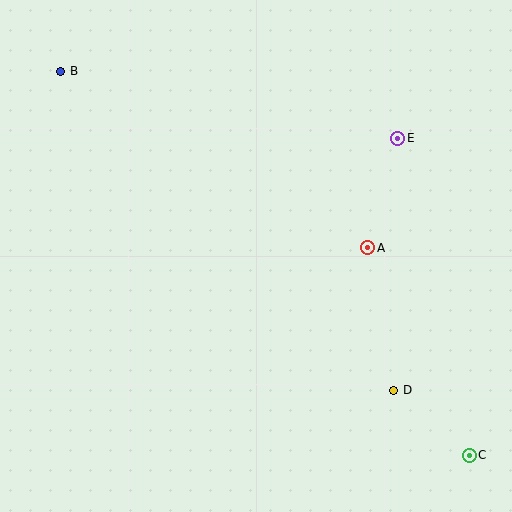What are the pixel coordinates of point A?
Point A is at (368, 248).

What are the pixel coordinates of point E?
Point E is at (398, 138).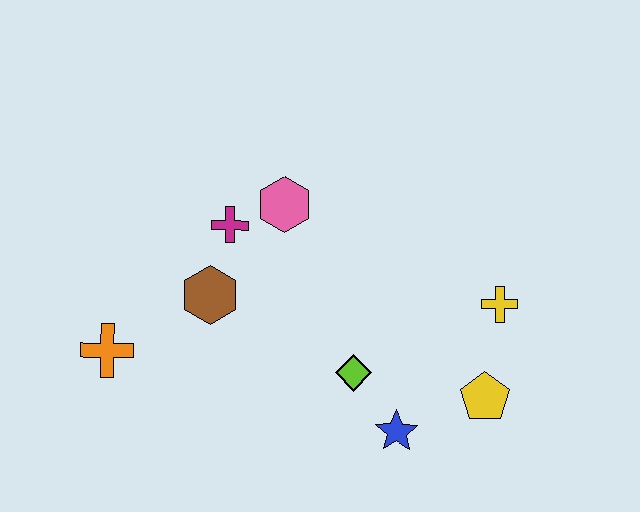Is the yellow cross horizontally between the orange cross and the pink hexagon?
No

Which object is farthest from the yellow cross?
The orange cross is farthest from the yellow cross.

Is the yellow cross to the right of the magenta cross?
Yes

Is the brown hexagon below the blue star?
No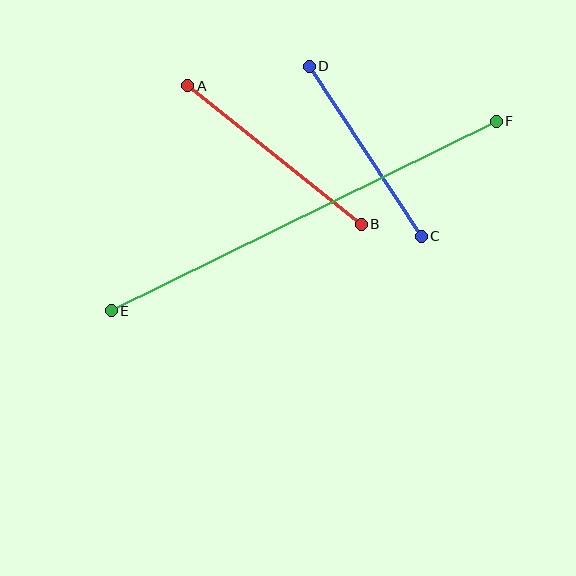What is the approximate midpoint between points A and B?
The midpoint is at approximately (275, 155) pixels.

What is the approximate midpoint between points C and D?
The midpoint is at approximately (365, 151) pixels.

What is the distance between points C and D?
The distance is approximately 203 pixels.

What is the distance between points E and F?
The distance is approximately 429 pixels.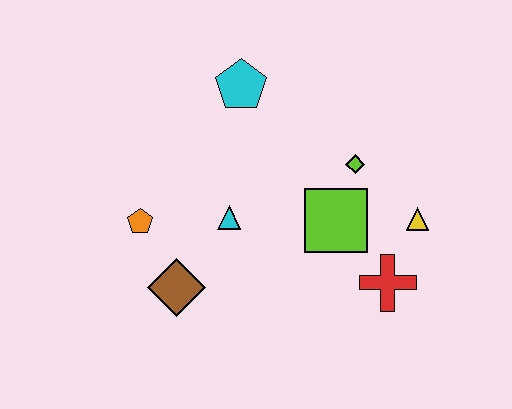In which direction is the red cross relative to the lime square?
The red cross is below the lime square.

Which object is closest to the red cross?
The yellow triangle is closest to the red cross.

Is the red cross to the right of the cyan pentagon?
Yes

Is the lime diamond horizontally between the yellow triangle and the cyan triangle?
Yes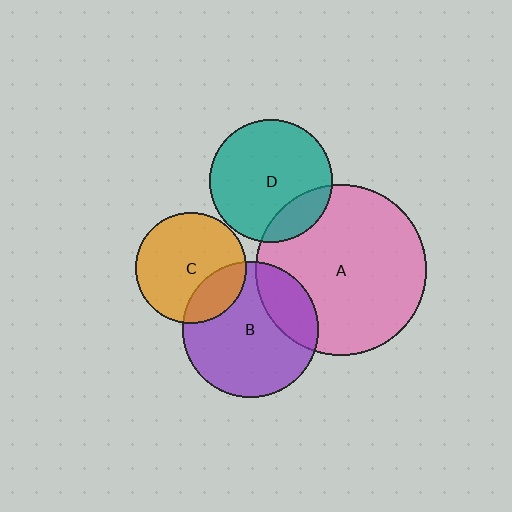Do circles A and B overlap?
Yes.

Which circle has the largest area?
Circle A (pink).